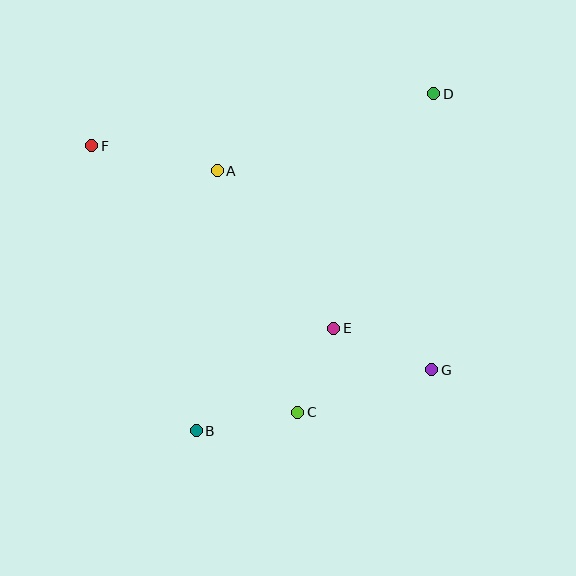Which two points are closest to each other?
Points C and E are closest to each other.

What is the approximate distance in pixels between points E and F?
The distance between E and F is approximately 303 pixels.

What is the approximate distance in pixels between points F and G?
The distance between F and G is approximately 407 pixels.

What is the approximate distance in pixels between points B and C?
The distance between B and C is approximately 103 pixels.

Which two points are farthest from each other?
Points B and D are farthest from each other.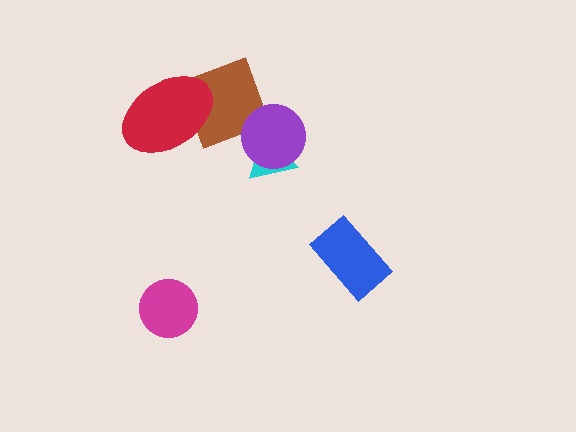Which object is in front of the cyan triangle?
The purple circle is in front of the cyan triangle.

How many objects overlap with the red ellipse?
1 object overlaps with the red ellipse.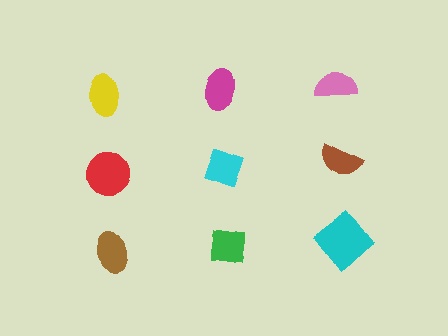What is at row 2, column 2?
A cyan diamond.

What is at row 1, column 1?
A yellow ellipse.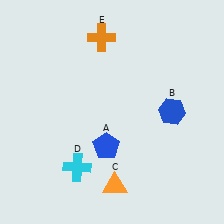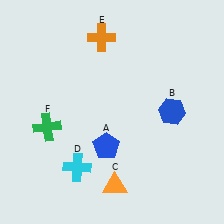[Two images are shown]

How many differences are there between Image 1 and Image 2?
There is 1 difference between the two images.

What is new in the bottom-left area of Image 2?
A green cross (F) was added in the bottom-left area of Image 2.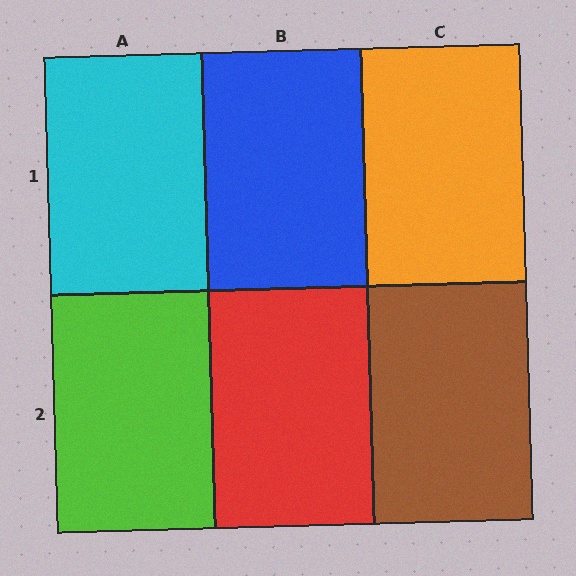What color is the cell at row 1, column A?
Cyan.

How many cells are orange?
1 cell is orange.